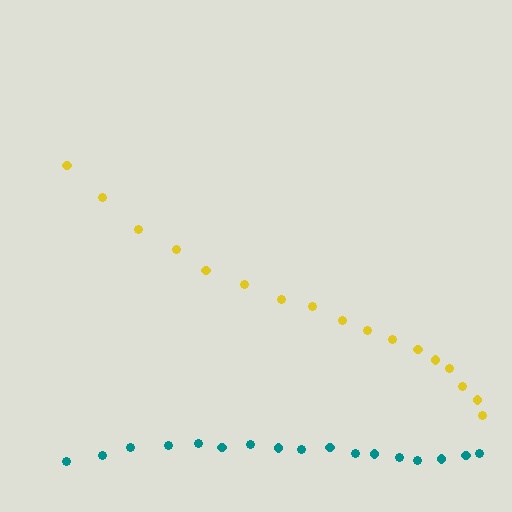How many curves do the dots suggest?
There are 2 distinct paths.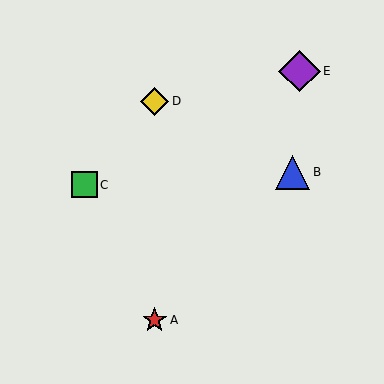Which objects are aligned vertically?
Objects A, D are aligned vertically.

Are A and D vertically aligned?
Yes, both are at x≈155.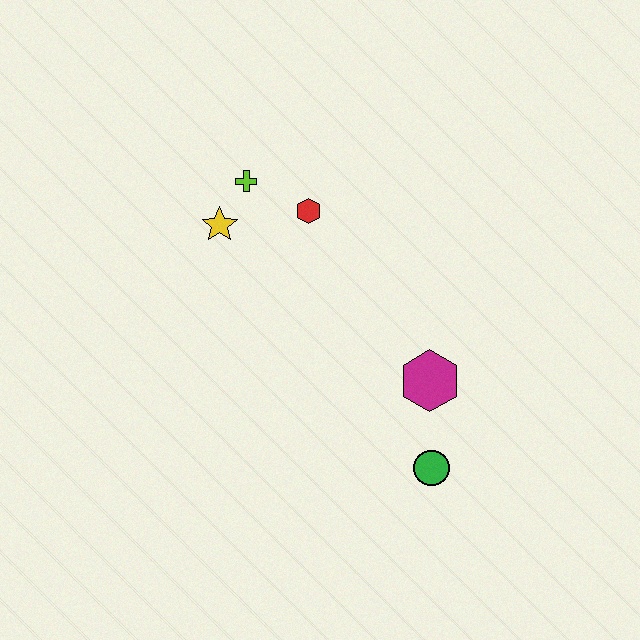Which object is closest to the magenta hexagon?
The green circle is closest to the magenta hexagon.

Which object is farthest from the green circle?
The lime cross is farthest from the green circle.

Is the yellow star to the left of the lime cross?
Yes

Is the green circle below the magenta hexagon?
Yes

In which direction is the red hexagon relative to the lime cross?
The red hexagon is to the right of the lime cross.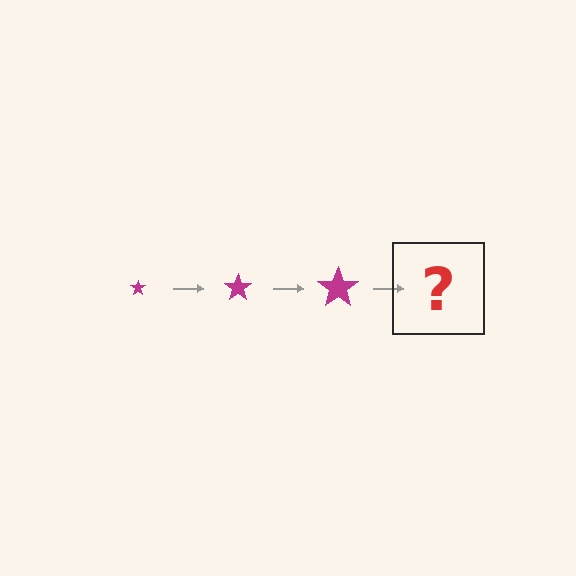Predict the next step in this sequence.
The next step is a magenta star, larger than the previous one.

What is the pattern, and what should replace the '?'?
The pattern is that the star gets progressively larger each step. The '?' should be a magenta star, larger than the previous one.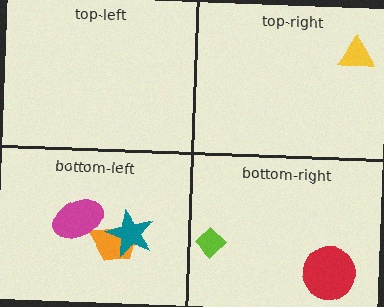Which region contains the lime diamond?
The bottom-right region.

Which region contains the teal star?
The bottom-left region.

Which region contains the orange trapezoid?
The bottom-left region.